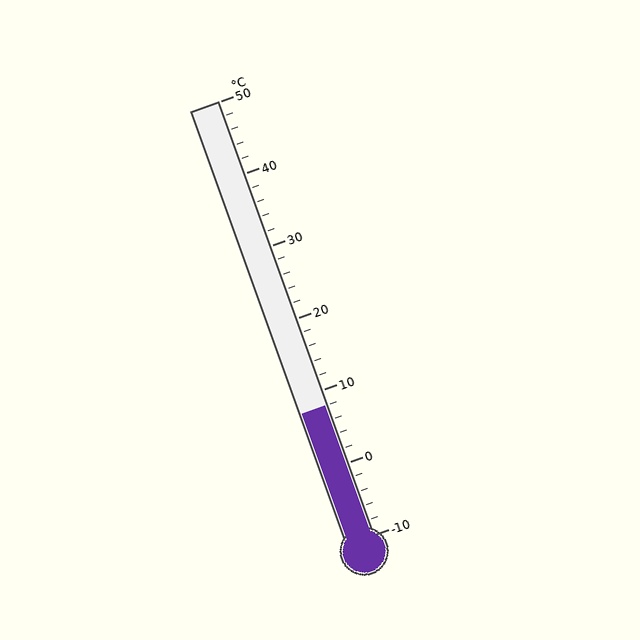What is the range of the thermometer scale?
The thermometer scale ranges from -10°C to 50°C.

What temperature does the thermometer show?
The thermometer shows approximately 8°C.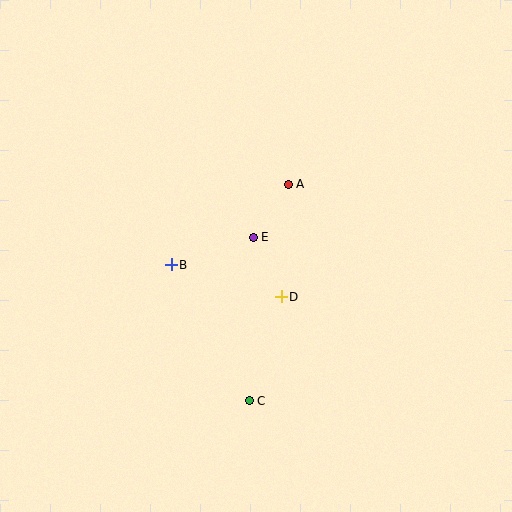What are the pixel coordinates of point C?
Point C is at (249, 401).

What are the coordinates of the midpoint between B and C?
The midpoint between B and C is at (210, 333).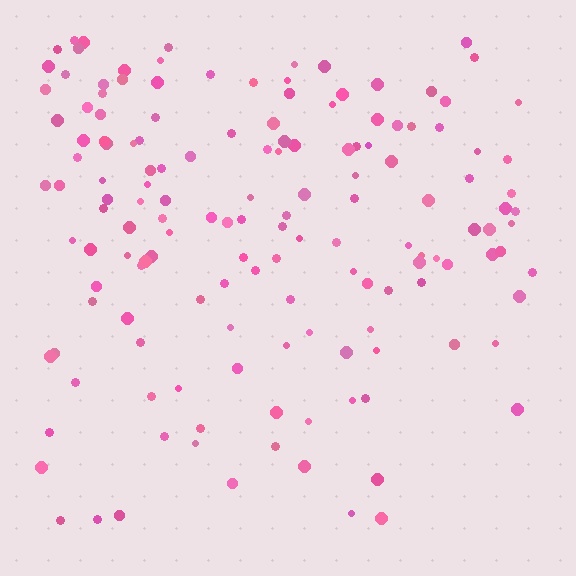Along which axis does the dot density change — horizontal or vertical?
Vertical.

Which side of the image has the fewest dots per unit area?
The bottom.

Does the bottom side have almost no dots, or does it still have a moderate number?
Still a moderate number, just noticeably fewer than the top.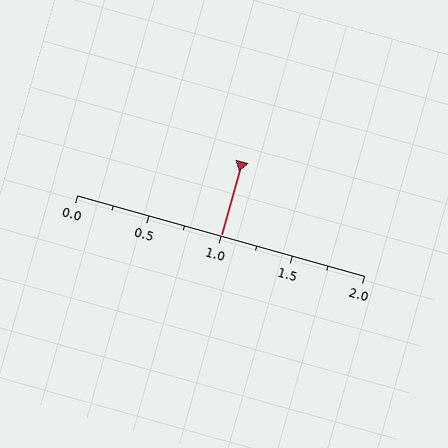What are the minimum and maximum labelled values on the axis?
The axis runs from 0.0 to 2.0.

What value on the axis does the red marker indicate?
The marker indicates approximately 1.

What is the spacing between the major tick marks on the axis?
The major ticks are spaced 0.5 apart.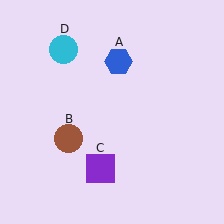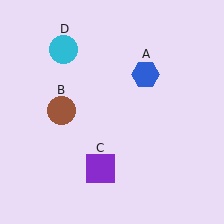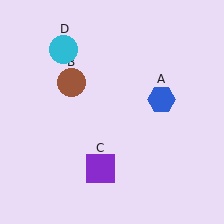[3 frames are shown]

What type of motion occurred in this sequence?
The blue hexagon (object A), brown circle (object B) rotated clockwise around the center of the scene.